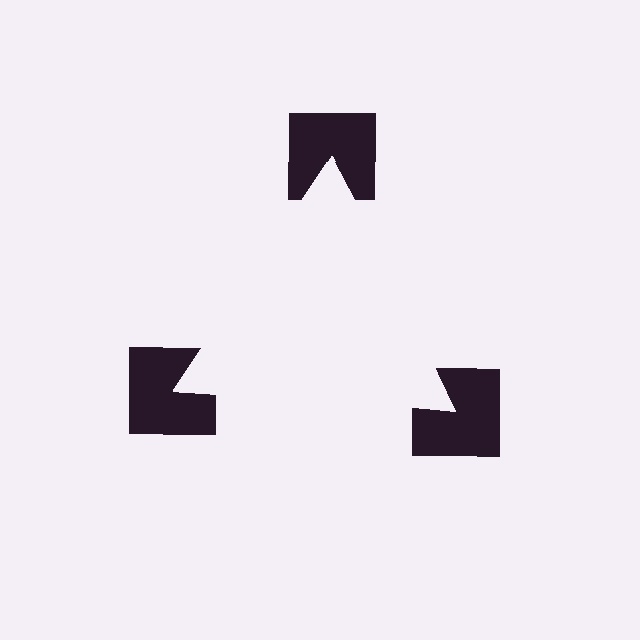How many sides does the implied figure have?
3 sides.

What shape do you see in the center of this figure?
An illusory triangle — its edges are inferred from the aligned wedge cuts in the notched squares, not physically drawn.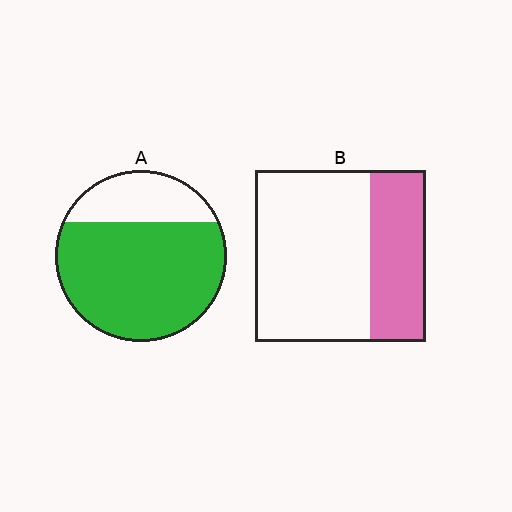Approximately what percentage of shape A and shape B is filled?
A is approximately 75% and B is approximately 35%.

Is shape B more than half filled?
No.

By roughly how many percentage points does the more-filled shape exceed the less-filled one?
By roughly 40 percentage points (A over B).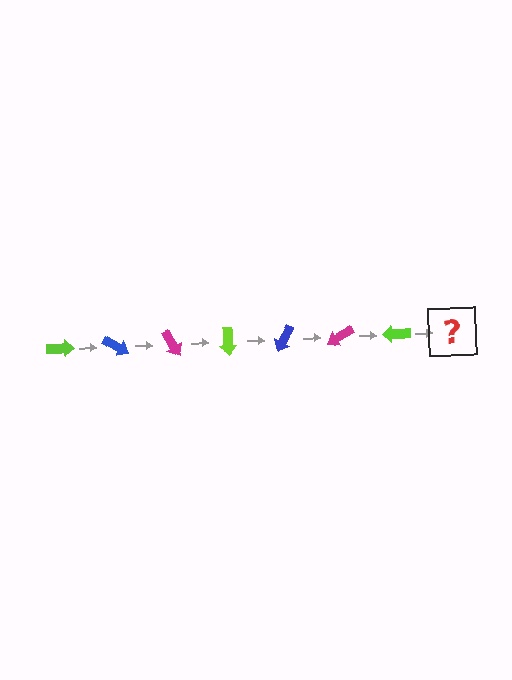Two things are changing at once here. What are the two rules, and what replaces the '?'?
The two rules are that it rotates 30 degrees each step and the color cycles through lime, blue, and magenta. The '?' should be a blue arrow, rotated 210 degrees from the start.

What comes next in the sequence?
The next element should be a blue arrow, rotated 210 degrees from the start.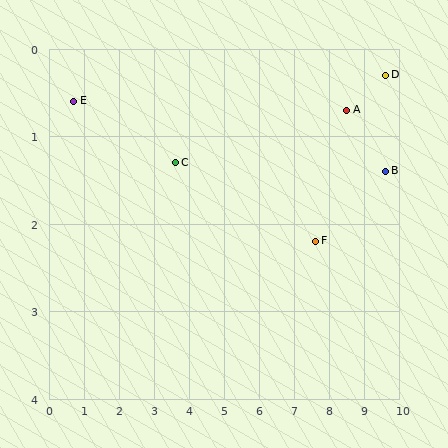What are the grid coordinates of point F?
Point F is at approximately (7.6, 2.2).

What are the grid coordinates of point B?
Point B is at approximately (9.6, 1.4).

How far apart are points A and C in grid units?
Points A and C are about 4.9 grid units apart.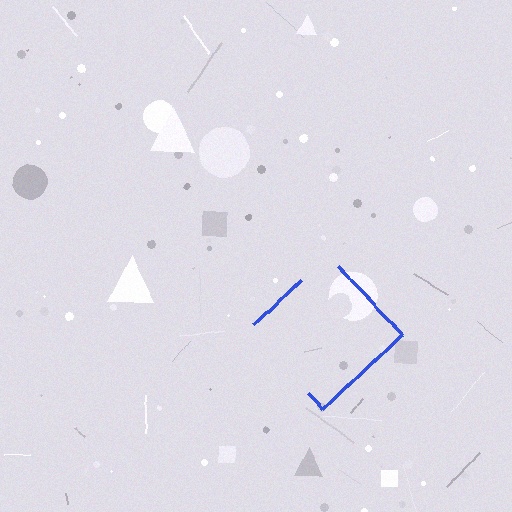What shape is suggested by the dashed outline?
The dashed outline suggests a diamond.